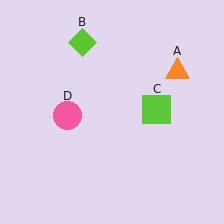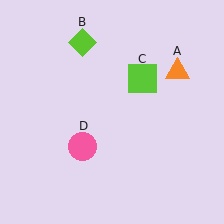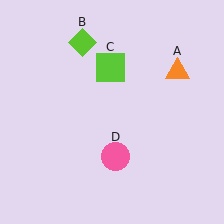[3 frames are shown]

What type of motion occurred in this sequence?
The lime square (object C), pink circle (object D) rotated counterclockwise around the center of the scene.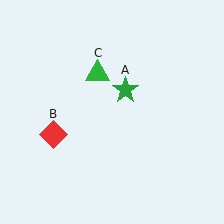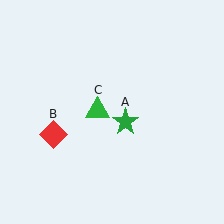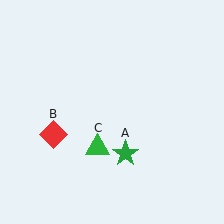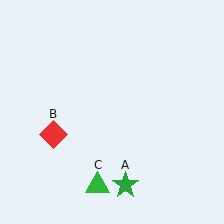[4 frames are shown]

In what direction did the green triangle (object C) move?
The green triangle (object C) moved down.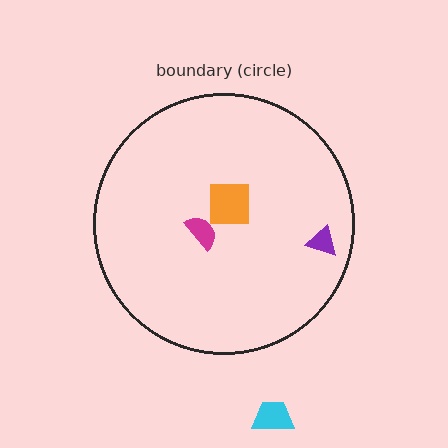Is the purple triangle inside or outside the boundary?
Inside.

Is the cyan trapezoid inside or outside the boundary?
Outside.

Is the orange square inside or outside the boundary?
Inside.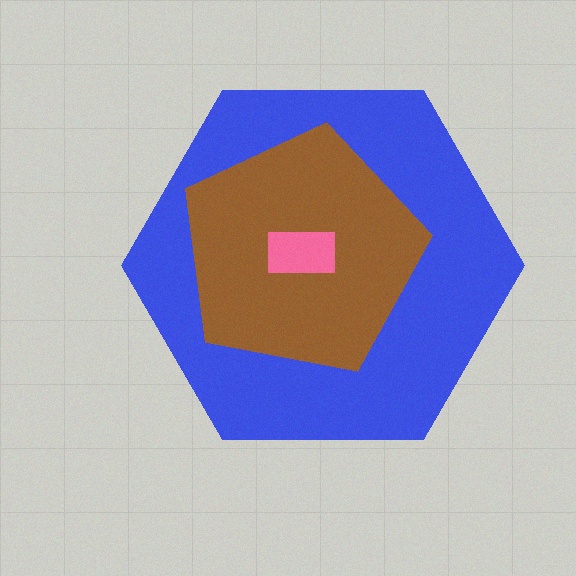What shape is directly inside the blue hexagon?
The brown pentagon.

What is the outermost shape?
The blue hexagon.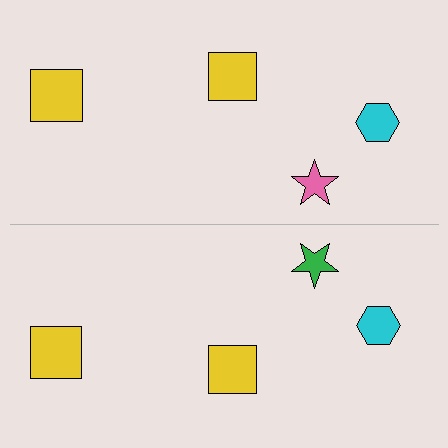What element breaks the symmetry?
The green star on the bottom side breaks the symmetry — its mirror counterpart is pink.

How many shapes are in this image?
There are 8 shapes in this image.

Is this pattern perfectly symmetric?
No, the pattern is not perfectly symmetric. The green star on the bottom side breaks the symmetry — its mirror counterpart is pink.